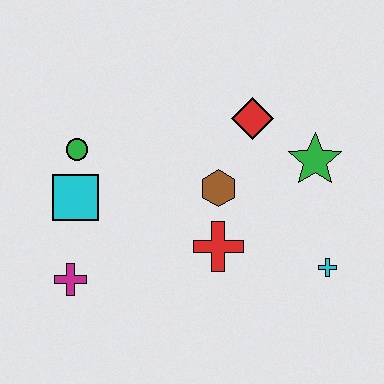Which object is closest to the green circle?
The cyan square is closest to the green circle.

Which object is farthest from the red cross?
The green circle is farthest from the red cross.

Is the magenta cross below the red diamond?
Yes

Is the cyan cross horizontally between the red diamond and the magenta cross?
No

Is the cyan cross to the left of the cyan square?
No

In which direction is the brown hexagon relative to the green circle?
The brown hexagon is to the right of the green circle.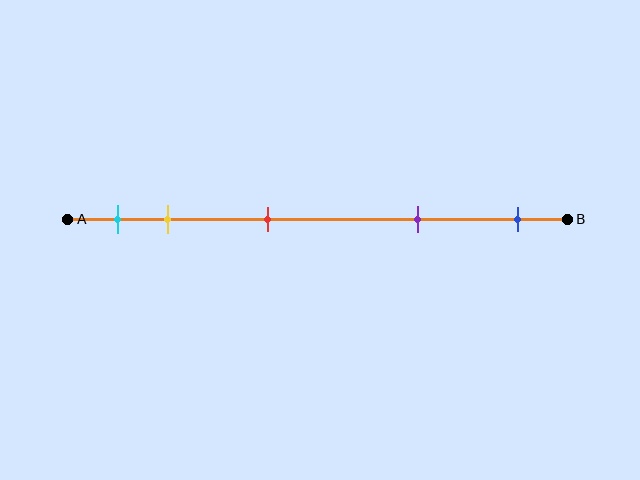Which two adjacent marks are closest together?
The cyan and yellow marks are the closest adjacent pair.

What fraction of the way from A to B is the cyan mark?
The cyan mark is approximately 10% (0.1) of the way from A to B.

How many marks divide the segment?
There are 5 marks dividing the segment.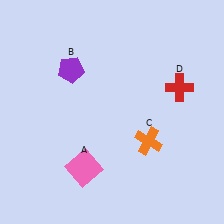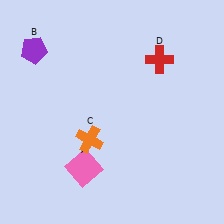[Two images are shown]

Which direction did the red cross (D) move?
The red cross (D) moved up.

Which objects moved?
The objects that moved are: the purple pentagon (B), the orange cross (C), the red cross (D).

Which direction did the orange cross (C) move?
The orange cross (C) moved left.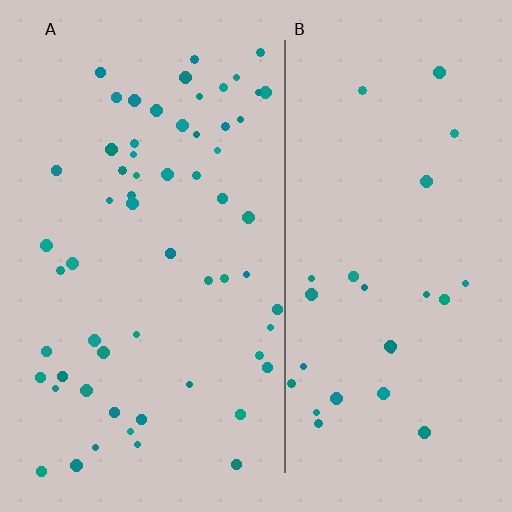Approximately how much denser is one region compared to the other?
Approximately 2.3× — region A over region B.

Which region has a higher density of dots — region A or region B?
A (the left).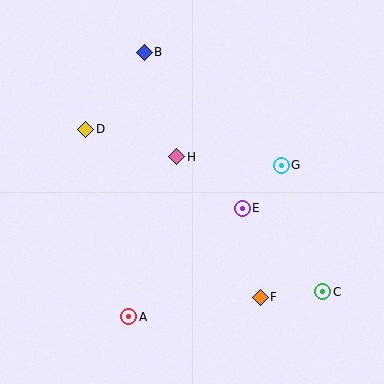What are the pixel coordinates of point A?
Point A is at (129, 317).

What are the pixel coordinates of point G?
Point G is at (281, 165).